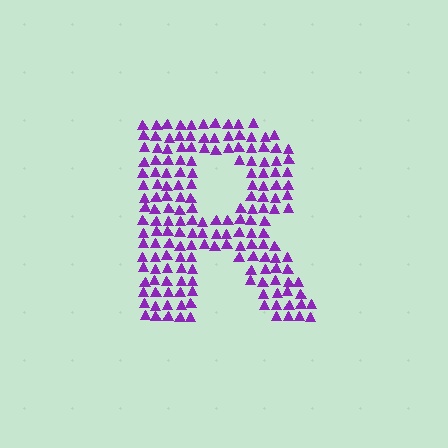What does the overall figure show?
The overall figure shows the letter R.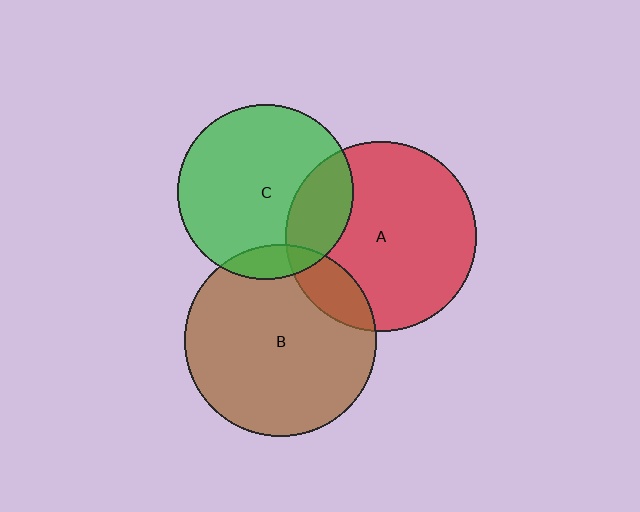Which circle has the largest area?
Circle B (brown).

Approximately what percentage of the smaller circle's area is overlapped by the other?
Approximately 25%.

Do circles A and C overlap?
Yes.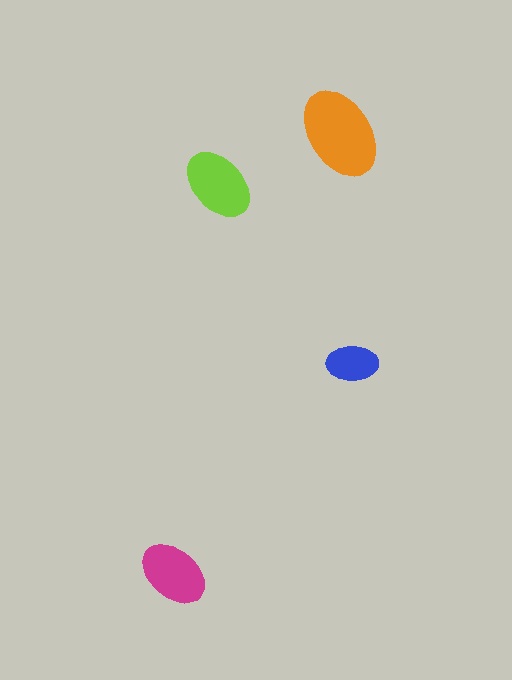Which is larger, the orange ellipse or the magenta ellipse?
The orange one.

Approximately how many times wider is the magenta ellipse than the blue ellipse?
About 1.5 times wider.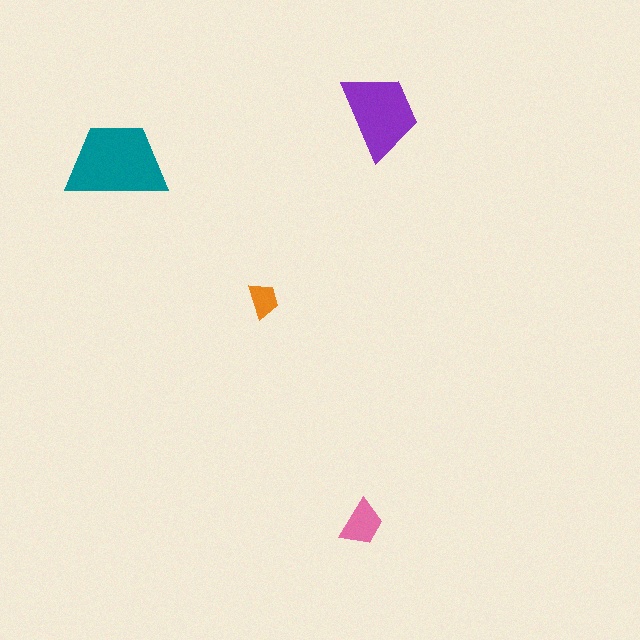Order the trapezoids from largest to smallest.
the teal one, the purple one, the pink one, the orange one.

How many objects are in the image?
There are 4 objects in the image.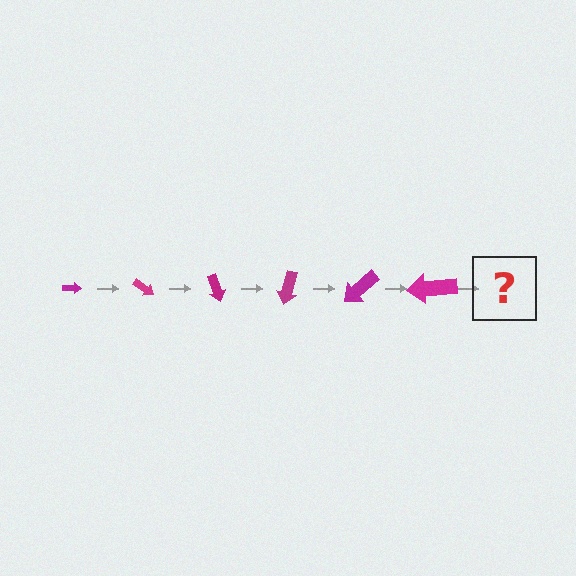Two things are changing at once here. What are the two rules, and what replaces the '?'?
The two rules are that the arrow grows larger each step and it rotates 35 degrees each step. The '?' should be an arrow, larger than the previous one and rotated 210 degrees from the start.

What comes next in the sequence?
The next element should be an arrow, larger than the previous one and rotated 210 degrees from the start.